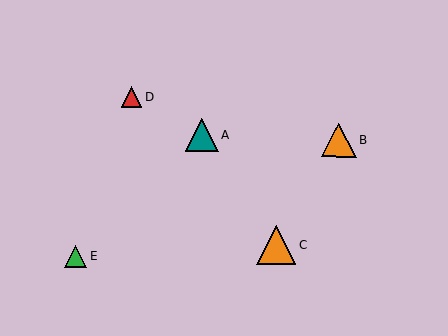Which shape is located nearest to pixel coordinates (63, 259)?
The green triangle (labeled E) at (75, 256) is nearest to that location.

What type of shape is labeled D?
Shape D is a red triangle.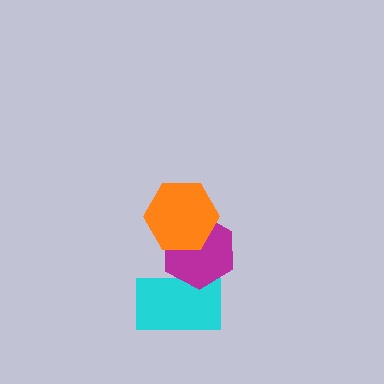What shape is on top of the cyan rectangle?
The magenta hexagon is on top of the cyan rectangle.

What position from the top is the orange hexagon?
The orange hexagon is 1st from the top.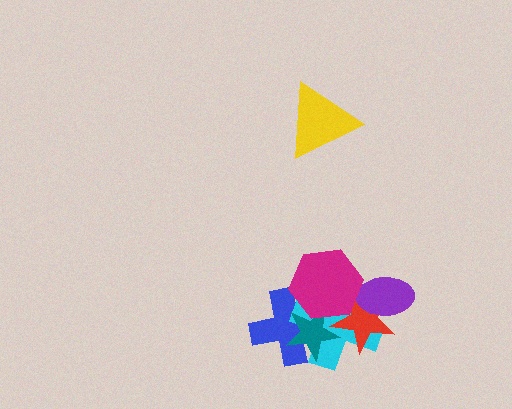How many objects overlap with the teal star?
4 objects overlap with the teal star.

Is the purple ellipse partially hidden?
No, no other shape covers it.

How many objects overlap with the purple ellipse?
2 objects overlap with the purple ellipse.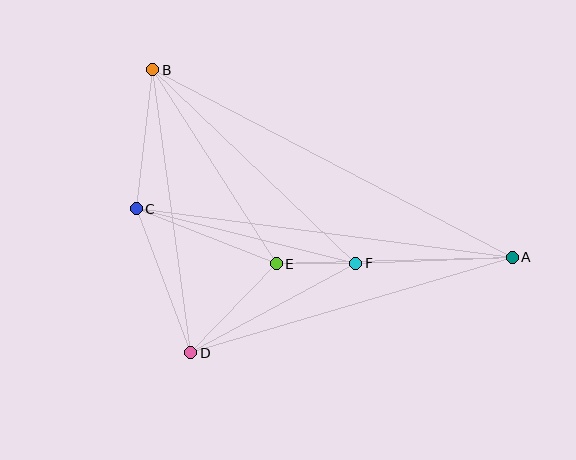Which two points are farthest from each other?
Points A and B are farthest from each other.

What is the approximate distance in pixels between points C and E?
The distance between C and E is approximately 150 pixels.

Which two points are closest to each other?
Points E and F are closest to each other.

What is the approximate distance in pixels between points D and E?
The distance between D and E is approximately 124 pixels.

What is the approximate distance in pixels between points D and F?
The distance between D and F is approximately 188 pixels.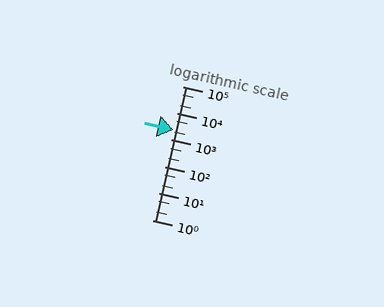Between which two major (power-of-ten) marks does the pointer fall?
The pointer is between 1000 and 10000.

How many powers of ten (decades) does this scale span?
The scale spans 5 decades, from 1 to 100000.